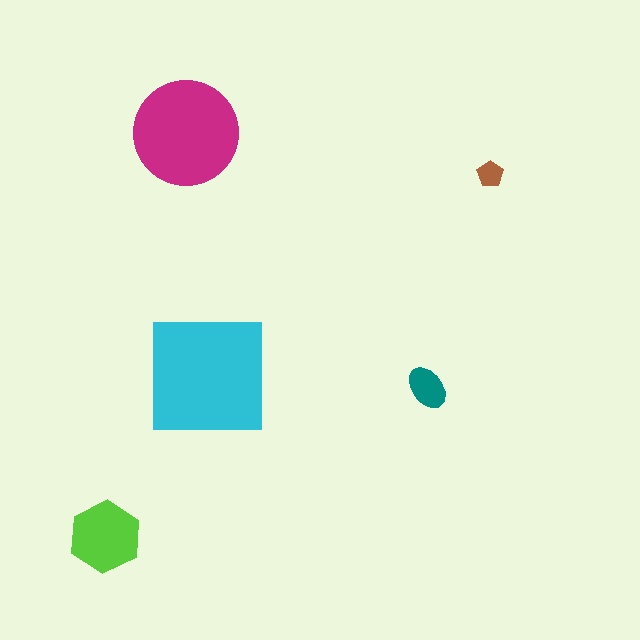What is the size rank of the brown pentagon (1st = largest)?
5th.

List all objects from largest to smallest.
The cyan square, the magenta circle, the lime hexagon, the teal ellipse, the brown pentagon.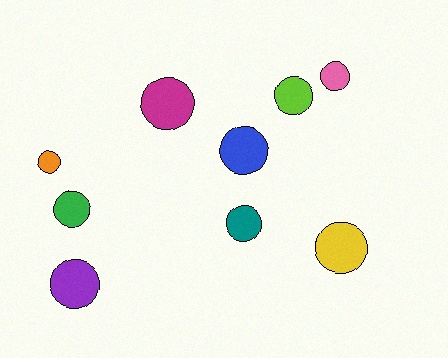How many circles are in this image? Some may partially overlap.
There are 9 circles.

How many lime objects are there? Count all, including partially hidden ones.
There is 1 lime object.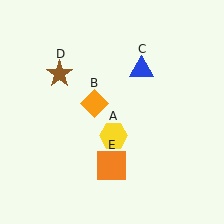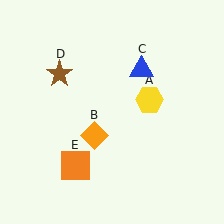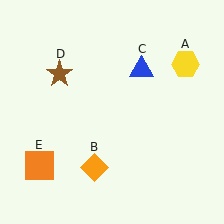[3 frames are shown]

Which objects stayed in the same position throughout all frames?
Blue triangle (object C) and brown star (object D) remained stationary.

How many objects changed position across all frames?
3 objects changed position: yellow hexagon (object A), orange diamond (object B), orange square (object E).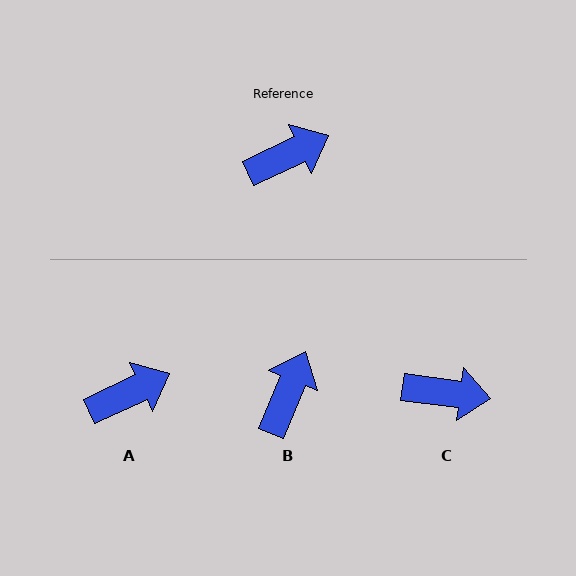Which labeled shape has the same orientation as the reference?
A.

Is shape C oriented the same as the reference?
No, it is off by about 33 degrees.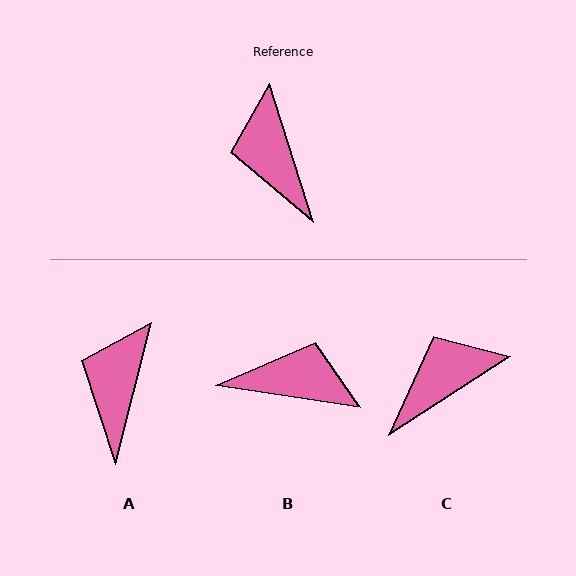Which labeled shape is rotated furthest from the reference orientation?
B, about 116 degrees away.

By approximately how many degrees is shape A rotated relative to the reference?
Approximately 32 degrees clockwise.